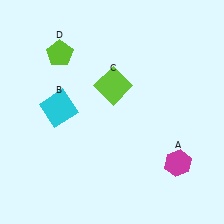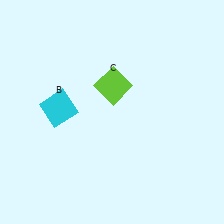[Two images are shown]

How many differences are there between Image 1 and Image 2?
There are 2 differences between the two images.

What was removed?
The lime pentagon (D), the magenta hexagon (A) were removed in Image 2.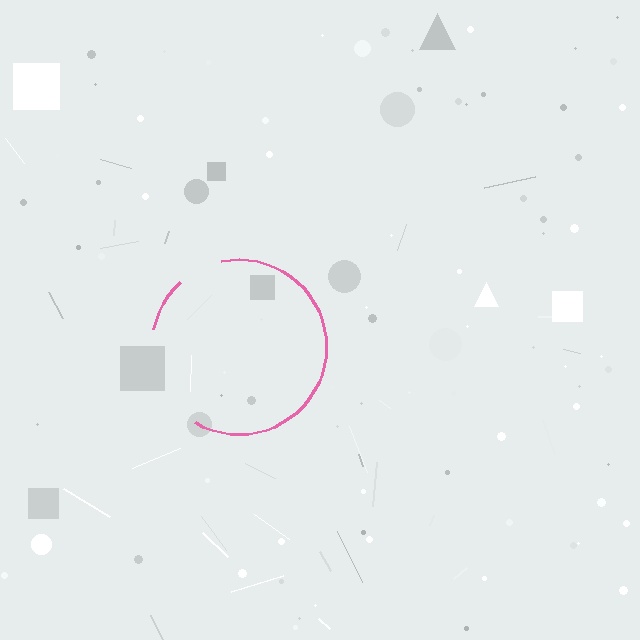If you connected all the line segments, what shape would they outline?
They would outline a circle.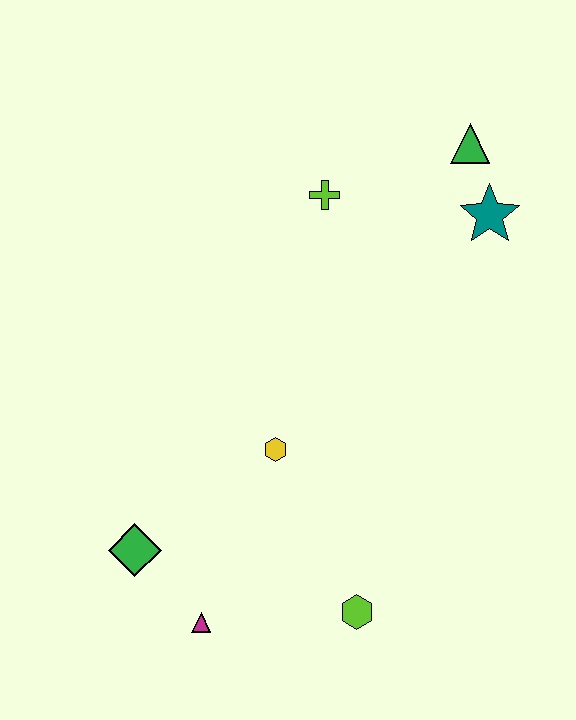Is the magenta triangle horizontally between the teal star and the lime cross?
No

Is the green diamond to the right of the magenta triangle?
No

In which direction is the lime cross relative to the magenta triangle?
The lime cross is above the magenta triangle.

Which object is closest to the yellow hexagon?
The green diamond is closest to the yellow hexagon.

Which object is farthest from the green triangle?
The magenta triangle is farthest from the green triangle.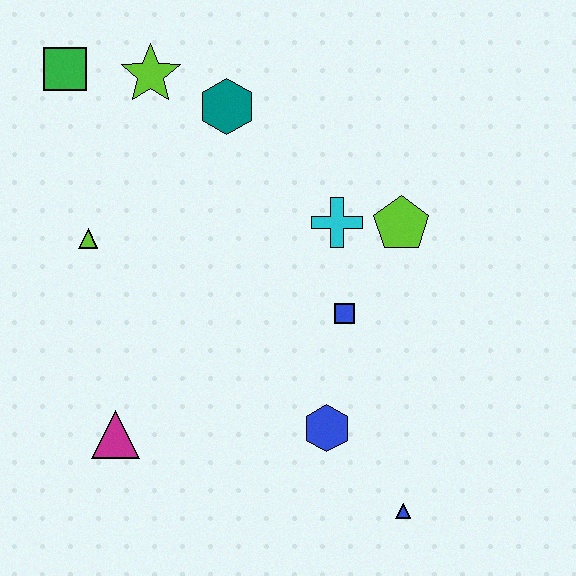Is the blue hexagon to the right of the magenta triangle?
Yes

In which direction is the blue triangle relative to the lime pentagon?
The blue triangle is below the lime pentagon.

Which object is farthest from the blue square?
The green square is farthest from the blue square.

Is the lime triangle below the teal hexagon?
Yes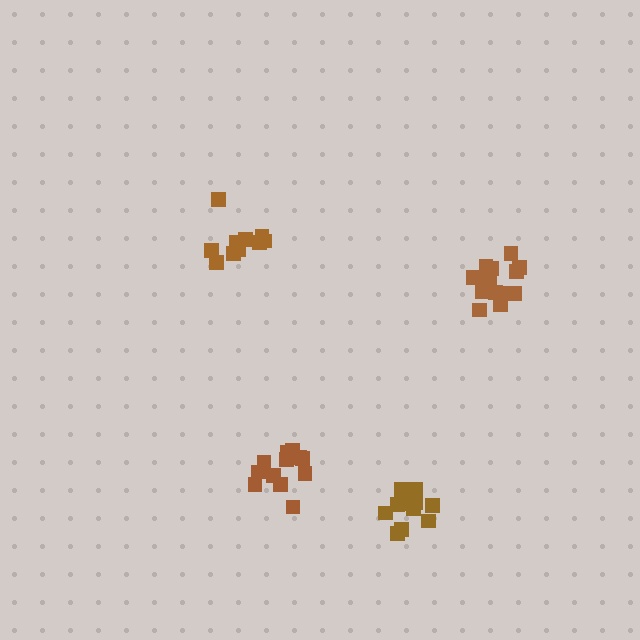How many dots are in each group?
Group 1: 10 dots, Group 2: 11 dots, Group 3: 12 dots, Group 4: 14 dots (47 total).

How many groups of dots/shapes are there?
There are 4 groups.